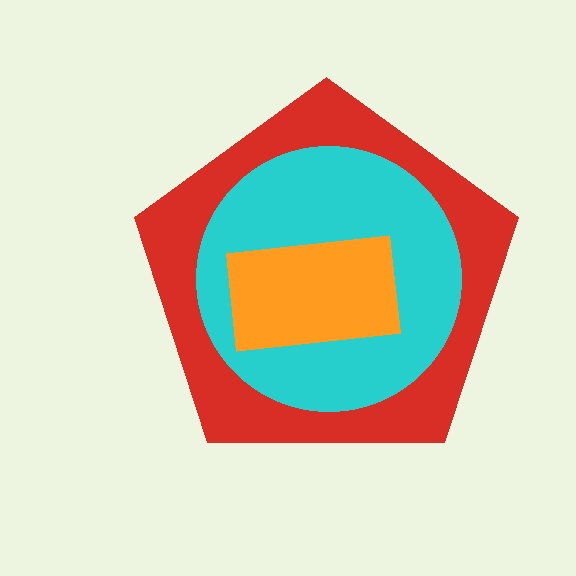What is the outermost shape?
The red pentagon.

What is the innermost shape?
The orange rectangle.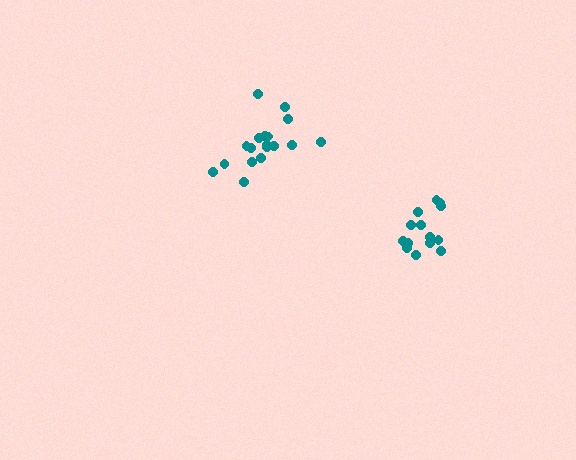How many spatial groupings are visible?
There are 2 spatial groupings.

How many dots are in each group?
Group 1: 15 dots, Group 2: 18 dots (33 total).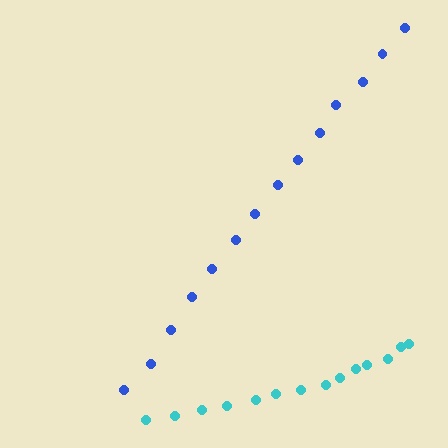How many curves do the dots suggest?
There are 2 distinct paths.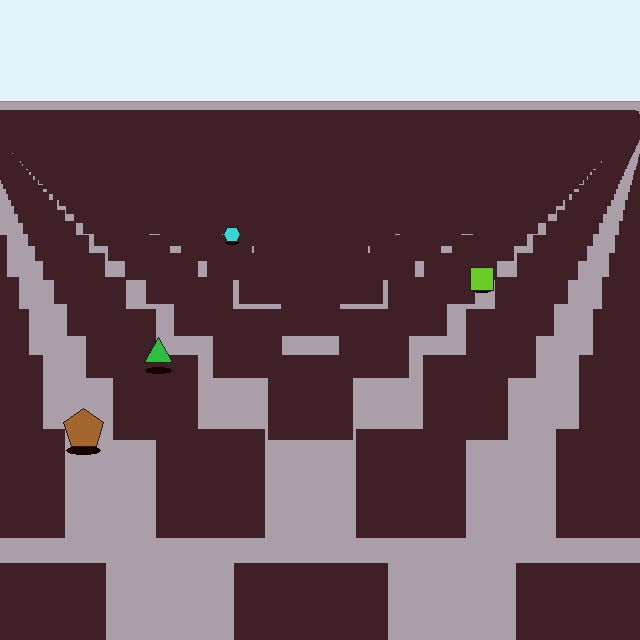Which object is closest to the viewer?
The brown pentagon is closest. The texture marks near it are larger and more spread out.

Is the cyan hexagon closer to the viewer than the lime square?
No. The lime square is closer — you can tell from the texture gradient: the ground texture is coarser near it.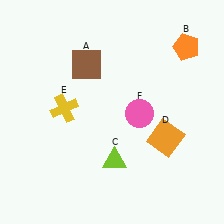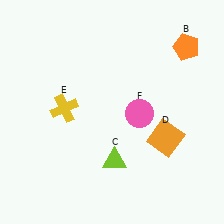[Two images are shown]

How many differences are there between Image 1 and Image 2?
There is 1 difference between the two images.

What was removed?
The brown square (A) was removed in Image 2.